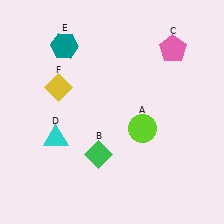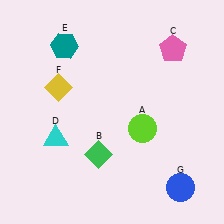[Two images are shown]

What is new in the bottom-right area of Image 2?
A blue circle (G) was added in the bottom-right area of Image 2.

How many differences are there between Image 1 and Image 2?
There is 1 difference between the two images.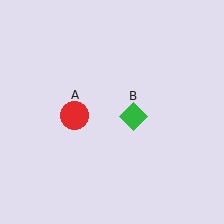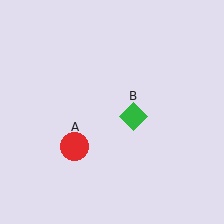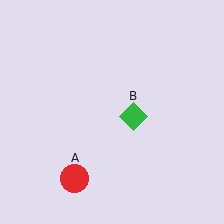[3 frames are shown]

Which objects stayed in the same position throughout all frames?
Green diamond (object B) remained stationary.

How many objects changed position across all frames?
1 object changed position: red circle (object A).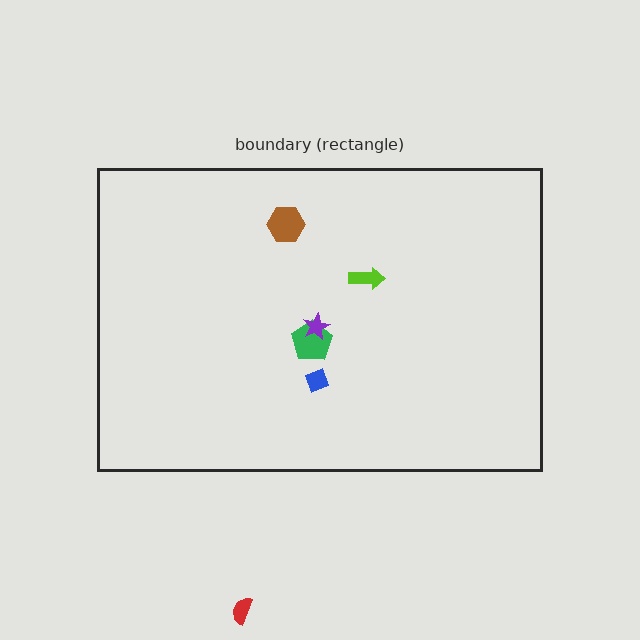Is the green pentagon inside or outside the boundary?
Inside.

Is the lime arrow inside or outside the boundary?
Inside.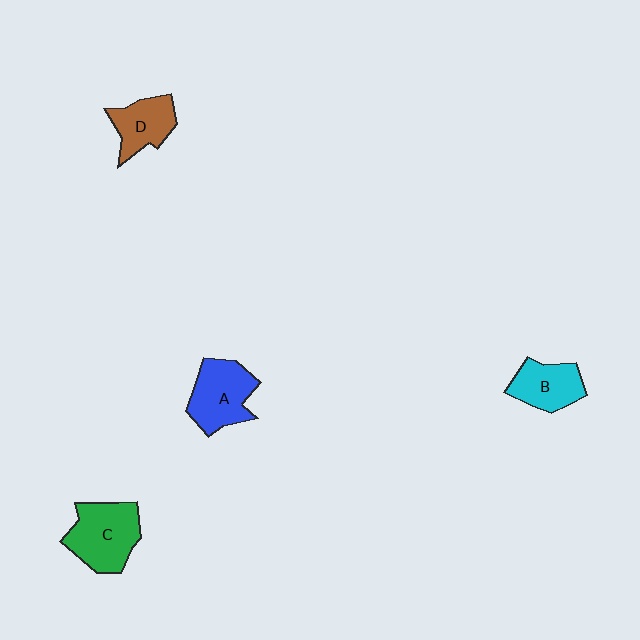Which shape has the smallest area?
Shape D (brown).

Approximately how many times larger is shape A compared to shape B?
Approximately 1.3 times.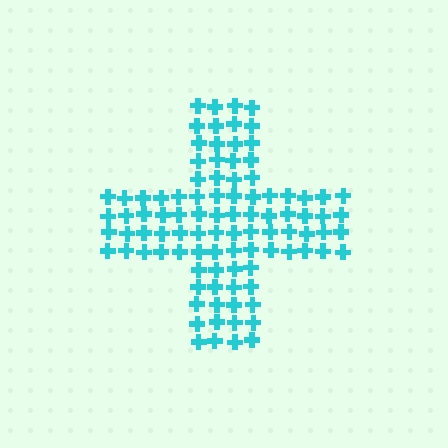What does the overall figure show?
The overall figure shows a cross.